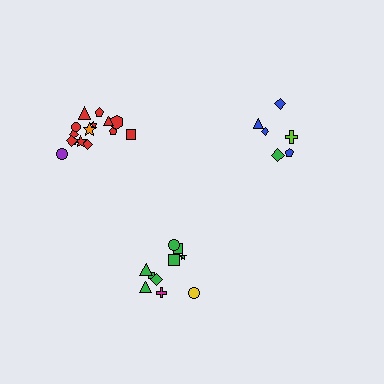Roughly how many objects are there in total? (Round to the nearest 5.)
Roughly 30 objects in total.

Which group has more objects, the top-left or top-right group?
The top-left group.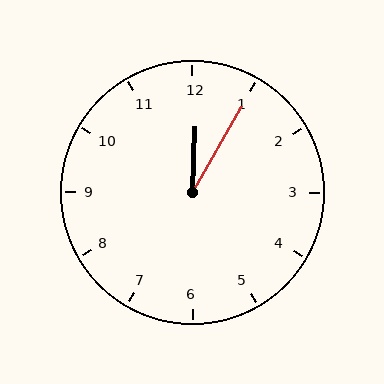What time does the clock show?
12:05.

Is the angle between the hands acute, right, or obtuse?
It is acute.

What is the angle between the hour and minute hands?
Approximately 28 degrees.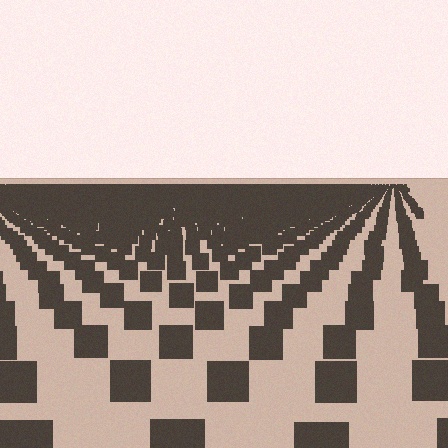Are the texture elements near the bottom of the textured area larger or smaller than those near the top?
Larger. Near the bottom, elements are closer to the viewer and appear at a bigger on-screen size.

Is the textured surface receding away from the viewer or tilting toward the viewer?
The surface is receding away from the viewer. Texture elements get smaller and denser toward the top.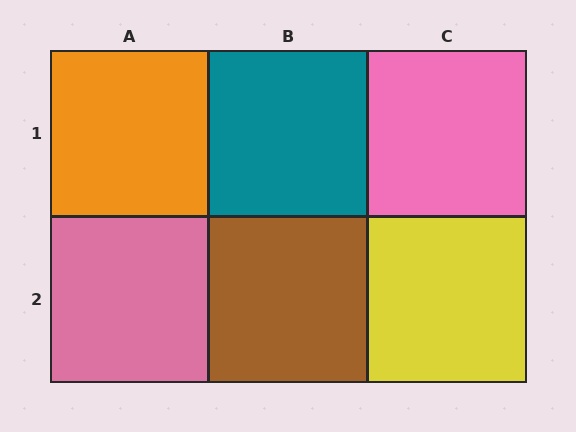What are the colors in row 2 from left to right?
Pink, brown, yellow.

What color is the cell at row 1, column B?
Teal.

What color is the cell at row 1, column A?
Orange.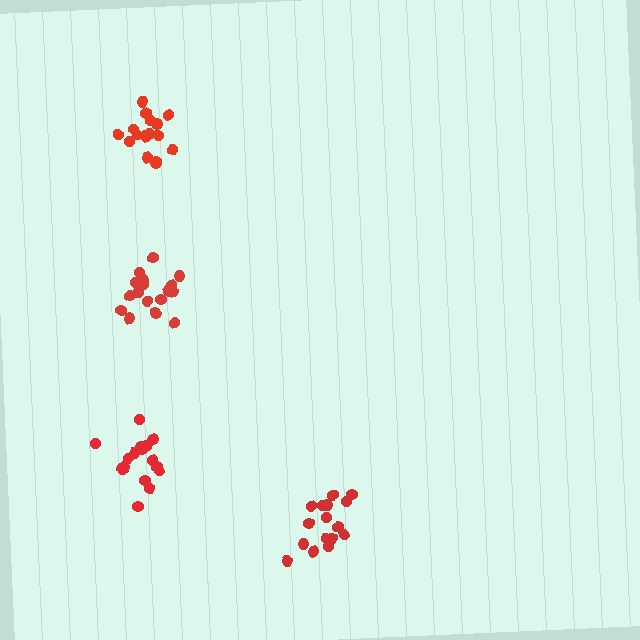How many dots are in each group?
Group 1: 17 dots, Group 2: 16 dots, Group 3: 17 dots, Group 4: 18 dots (68 total).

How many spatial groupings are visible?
There are 4 spatial groupings.